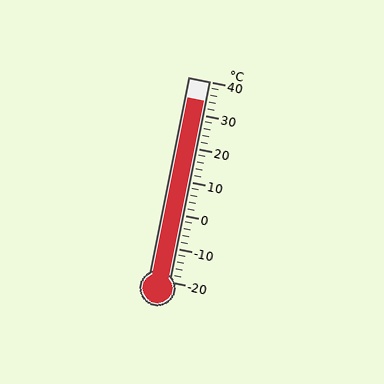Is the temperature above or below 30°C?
The temperature is above 30°C.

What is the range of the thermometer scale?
The thermometer scale ranges from -20°C to 40°C.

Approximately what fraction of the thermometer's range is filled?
The thermometer is filled to approximately 90% of its range.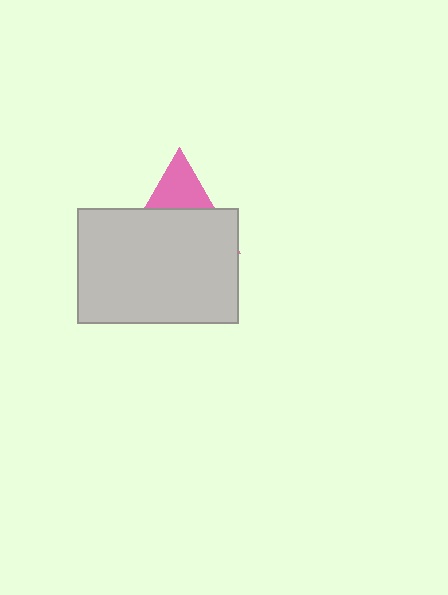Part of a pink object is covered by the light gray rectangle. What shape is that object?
It is a triangle.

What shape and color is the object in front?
The object in front is a light gray rectangle.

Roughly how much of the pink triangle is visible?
A small part of it is visible (roughly 32%).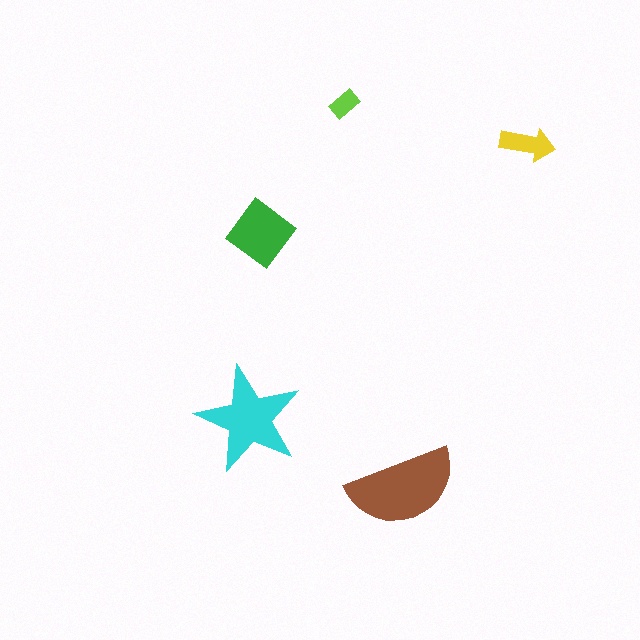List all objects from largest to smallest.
The brown semicircle, the cyan star, the green diamond, the yellow arrow, the lime rectangle.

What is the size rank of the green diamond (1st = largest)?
3rd.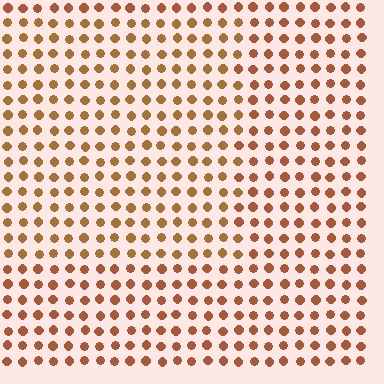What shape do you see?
I see a rectangle.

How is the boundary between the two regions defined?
The boundary is defined purely by a slight shift in hue (about 14 degrees). Spacing, size, and orientation are identical on both sides.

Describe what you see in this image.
The image is filled with small brown elements in a uniform arrangement. A rectangle-shaped region is visible where the elements are tinted to a slightly different hue, forming a subtle color boundary.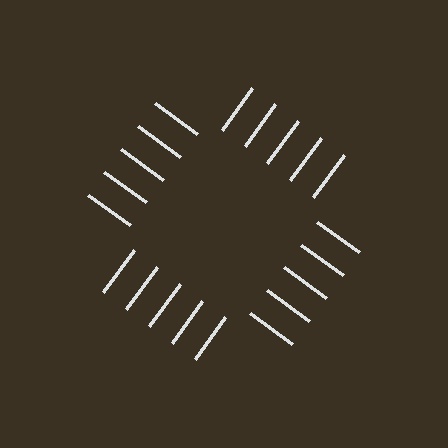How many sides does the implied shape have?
4 sides — the line-ends trace a square.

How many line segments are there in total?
20 — 5 along each of the 4 edges.